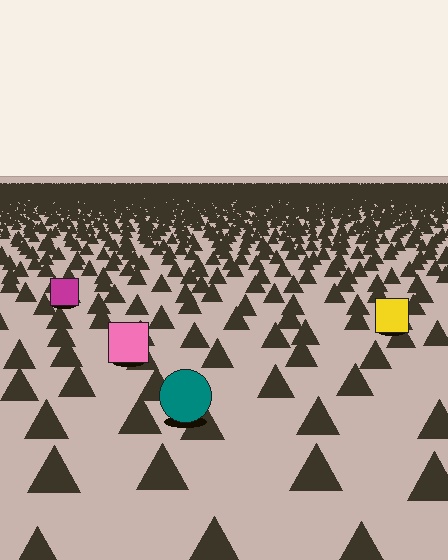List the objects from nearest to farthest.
From nearest to farthest: the teal circle, the pink square, the yellow square, the magenta square.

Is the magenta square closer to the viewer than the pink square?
No. The pink square is closer — you can tell from the texture gradient: the ground texture is coarser near it.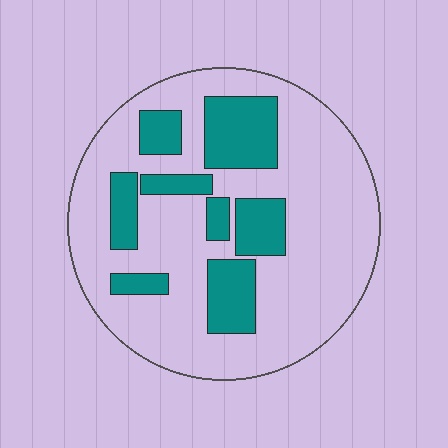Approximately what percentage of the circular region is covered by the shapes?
Approximately 25%.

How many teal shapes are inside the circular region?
8.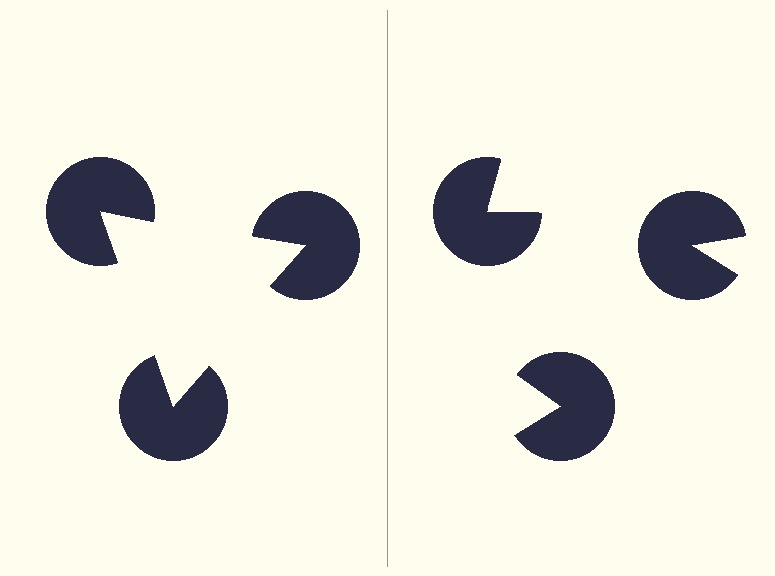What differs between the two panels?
The pac-man discs are positioned identically on both sides; only the wedge orientations differ. On the left they align to a triangle; on the right they are misaligned.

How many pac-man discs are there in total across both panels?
6 — 3 on each side.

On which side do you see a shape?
An illusory triangle appears on the left side. On the right side the wedge cuts are rotated, so no coherent shape forms.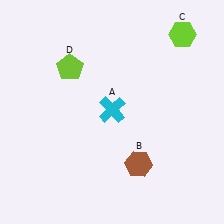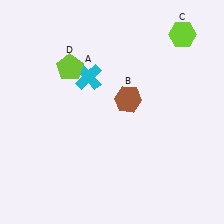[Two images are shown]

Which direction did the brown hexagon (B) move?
The brown hexagon (B) moved up.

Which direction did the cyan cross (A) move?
The cyan cross (A) moved up.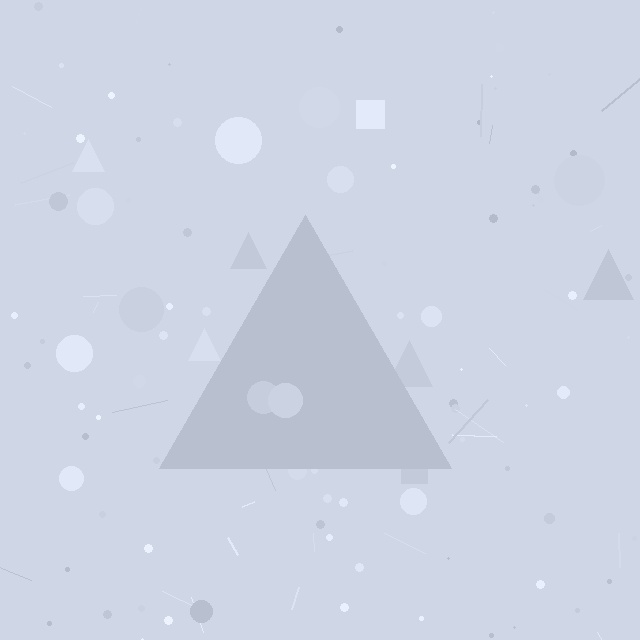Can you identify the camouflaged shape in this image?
The camouflaged shape is a triangle.